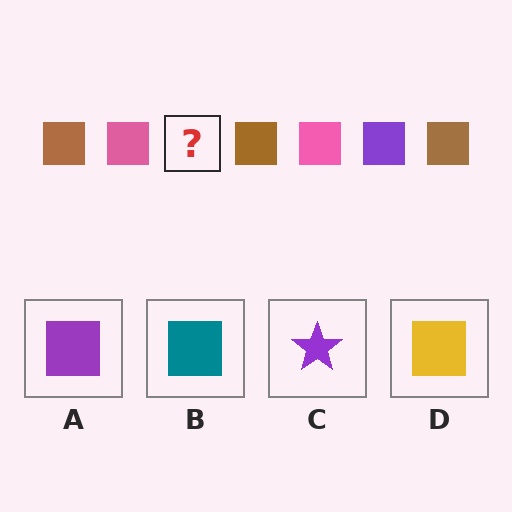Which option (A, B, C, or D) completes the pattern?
A.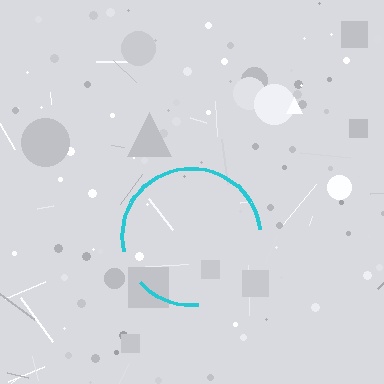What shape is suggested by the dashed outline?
The dashed outline suggests a circle.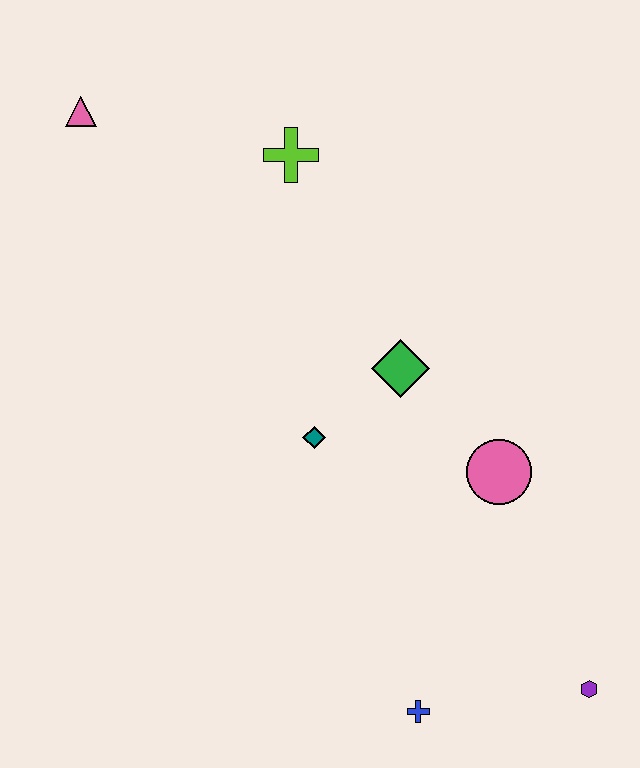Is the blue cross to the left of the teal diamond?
No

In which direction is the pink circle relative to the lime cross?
The pink circle is below the lime cross.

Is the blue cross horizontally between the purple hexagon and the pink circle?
No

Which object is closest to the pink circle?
The green diamond is closest to the pink circle.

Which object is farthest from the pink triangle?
The purple hexagon is farthest from the pink triangle.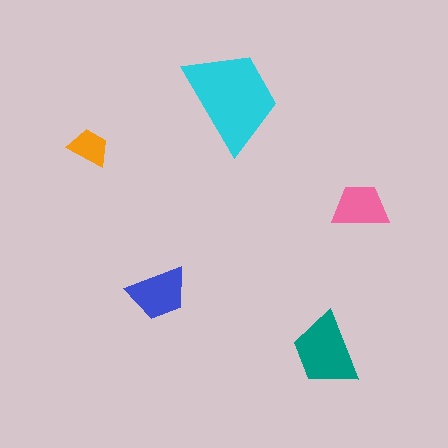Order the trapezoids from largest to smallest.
the cyan one, the teal one, the blue one, the pink one, the orange one.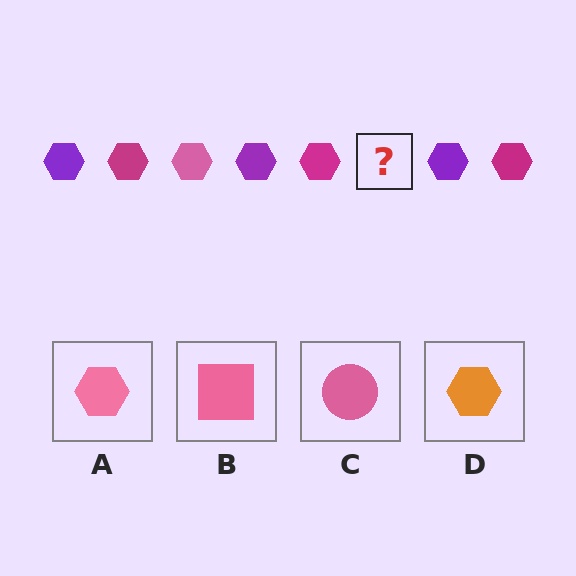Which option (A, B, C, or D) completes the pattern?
A.